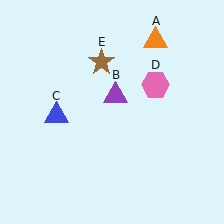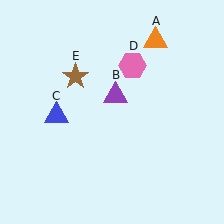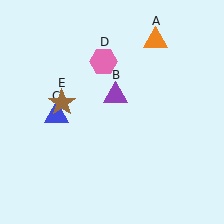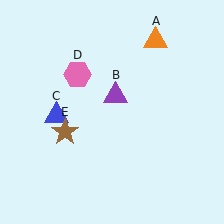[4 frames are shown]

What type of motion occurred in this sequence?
The pink hexagon (object D), brown star (object E) rotated counterclockwise around the center of the scene.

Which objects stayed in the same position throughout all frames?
Orange triangle (object A) and purple triangle (object B) and blue triangle (object C) remained stationary.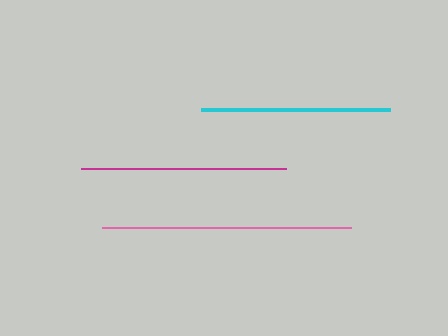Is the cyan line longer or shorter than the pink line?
The pink line is longer than the cyan line.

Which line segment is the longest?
The pink line is the longest at approximately 249 pixels.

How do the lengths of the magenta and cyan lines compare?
The magenta and cyan lines are approximately the same length.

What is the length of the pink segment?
The pink segment is approximately 249 pixels long.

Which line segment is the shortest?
The cyan line is the shortest at approximately 189 pixels.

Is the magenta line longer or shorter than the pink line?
The pink line is longer than the magenta line.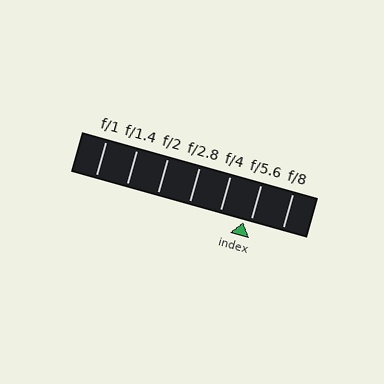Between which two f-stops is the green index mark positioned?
The index mark is between f/4 and f/5.6.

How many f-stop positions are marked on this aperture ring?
There are 7 f-stop positions marked.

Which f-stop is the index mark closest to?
The index mark is closest to f/5.6.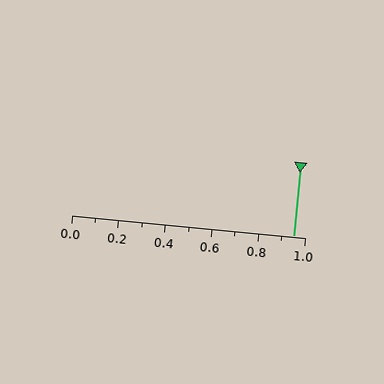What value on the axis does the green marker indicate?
The marker indicates approximately 0.95.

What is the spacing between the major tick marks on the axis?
The major ticks are spaced 0.2 apart.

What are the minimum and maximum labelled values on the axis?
The axis runs from 0.0 to 1.0.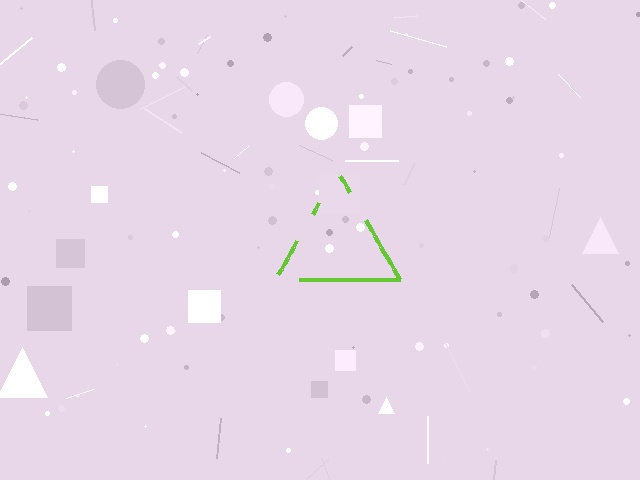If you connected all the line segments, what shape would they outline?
They would outline a triangle.